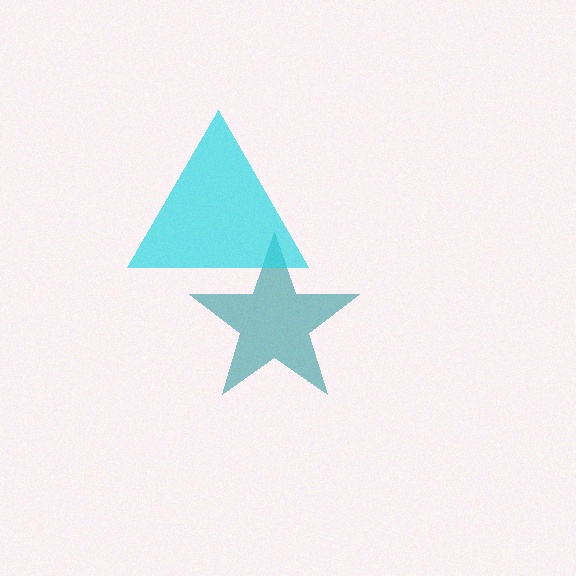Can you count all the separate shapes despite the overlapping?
Yes, there are 2 separate shapes.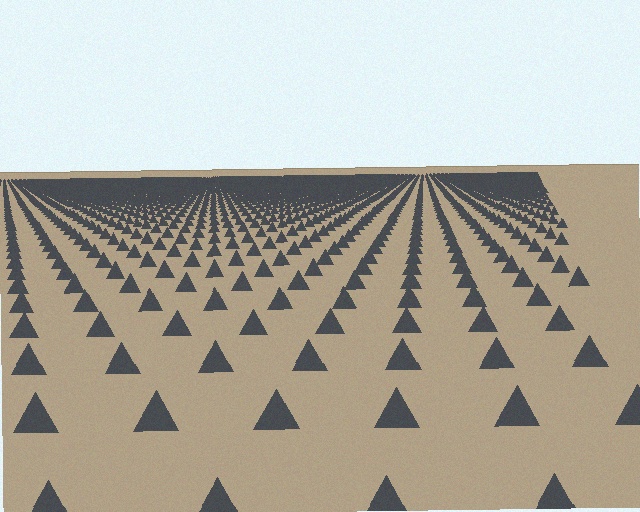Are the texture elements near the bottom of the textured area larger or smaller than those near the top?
Larger. Near the bottom, elements are closer to the viewer and appear at a bigger on-screen size.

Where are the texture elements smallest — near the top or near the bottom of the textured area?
Near the top.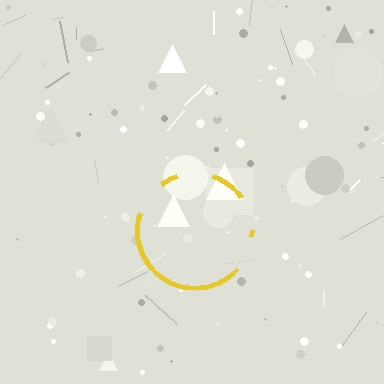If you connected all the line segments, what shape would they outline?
They would outline a circle.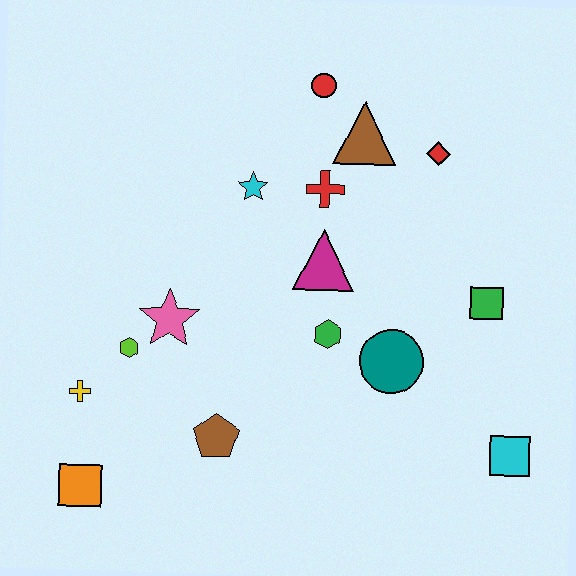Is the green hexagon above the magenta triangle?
No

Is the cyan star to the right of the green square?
No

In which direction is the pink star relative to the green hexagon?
The pink star is to the left of the green hexagon.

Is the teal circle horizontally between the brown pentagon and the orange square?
No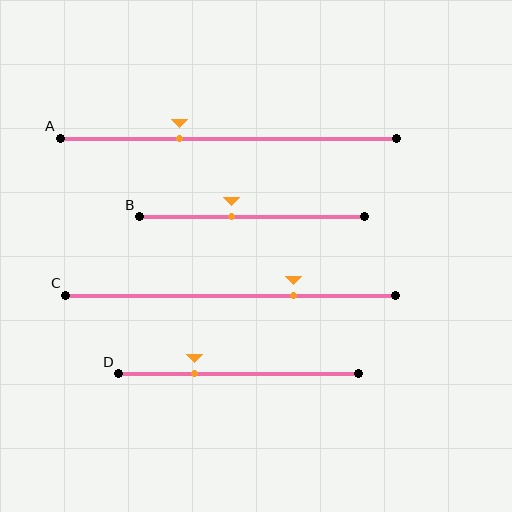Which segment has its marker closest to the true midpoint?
Segment B has its marker closest to the true midpoint.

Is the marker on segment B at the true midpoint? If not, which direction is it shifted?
No, the marker on segment B is shifted to the left by about 9% of the segment length.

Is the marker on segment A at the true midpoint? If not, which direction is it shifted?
No, the marker on segment A is shifted to the left by about 15% of the segment length.